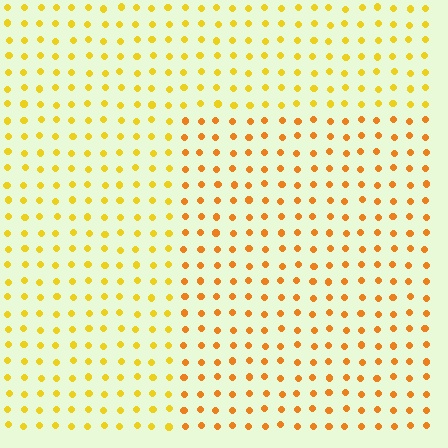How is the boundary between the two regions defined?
The boundary is defined purely by a slight shift in hue (about 23 degrees). Spacing, size, and orientation are identical on both sides.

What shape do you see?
I see a rectangle.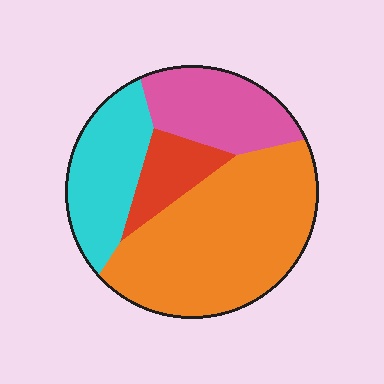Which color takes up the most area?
Orange, at roughly 50%.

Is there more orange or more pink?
Orange.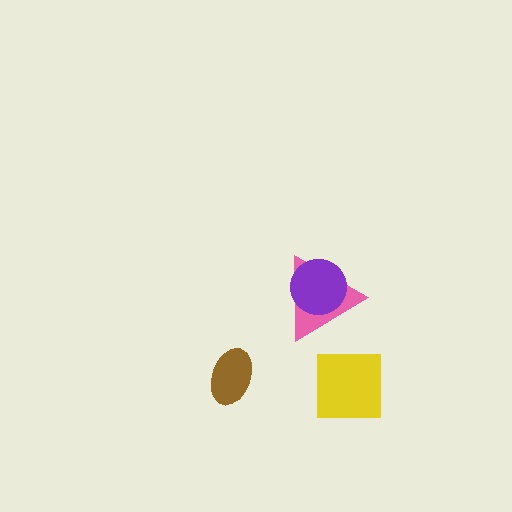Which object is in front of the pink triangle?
The purple circle is in front of the pink triangle.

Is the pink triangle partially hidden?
Yes, it is partially covered by another shape.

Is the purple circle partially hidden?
No, no other shape covers it.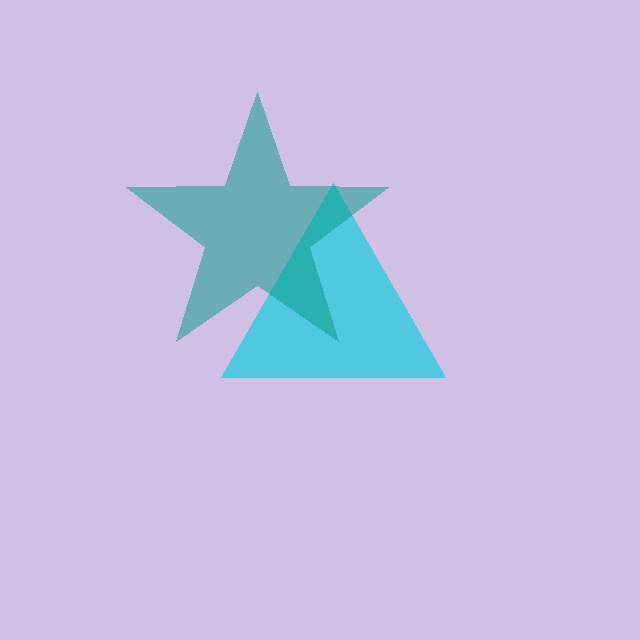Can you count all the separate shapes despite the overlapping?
Yes, there are 2 separate shapes.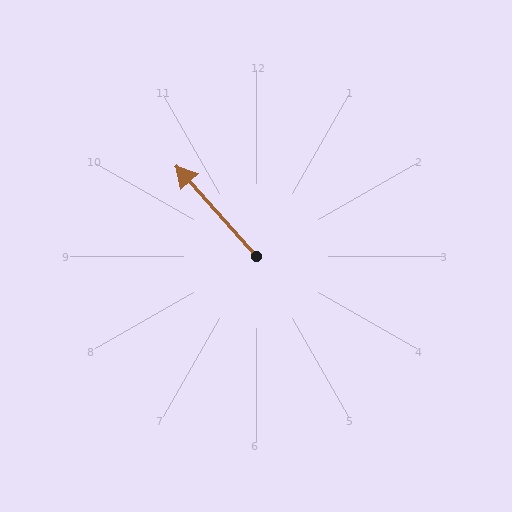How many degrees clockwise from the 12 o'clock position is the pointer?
Approximately 318 degrees.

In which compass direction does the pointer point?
Northwest.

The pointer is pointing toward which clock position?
Roughly 11 o'clock.